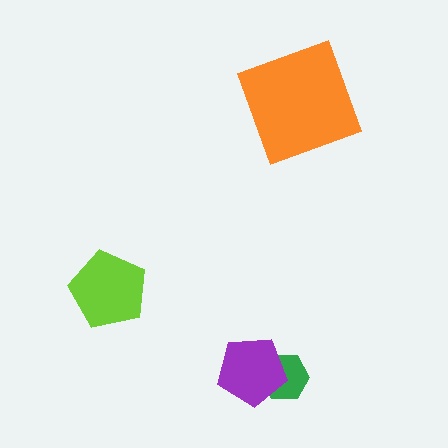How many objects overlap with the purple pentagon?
1 object overlaps with the purple pentagon.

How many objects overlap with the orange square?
0 objects overlap with the orange square.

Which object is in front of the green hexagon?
The purple pentagon is in front of the green hexagon.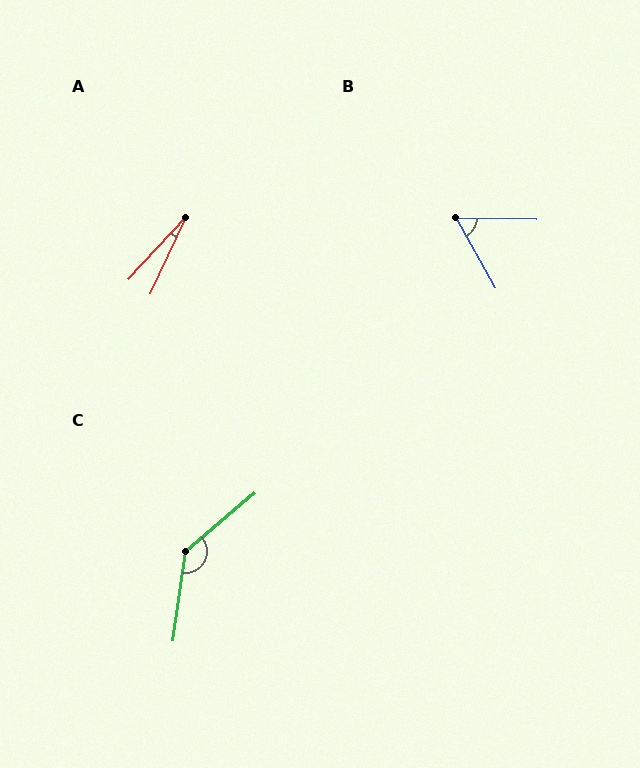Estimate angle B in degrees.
Approximately 60 degrees.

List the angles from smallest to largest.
A (18°), B (60°), C (138°).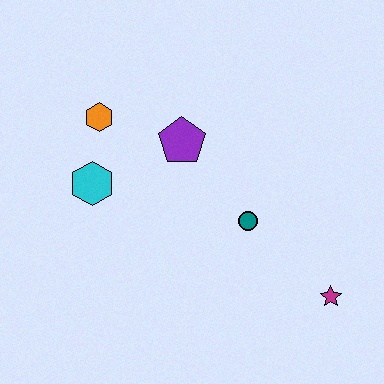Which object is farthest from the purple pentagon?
The magenta star is farthest from the purple pentagon.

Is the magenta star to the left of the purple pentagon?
No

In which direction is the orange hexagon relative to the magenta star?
The orange hexagon is to the left of the magenta star.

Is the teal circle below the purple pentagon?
Yes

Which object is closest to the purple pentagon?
The orange hexagon is closest to the purple pentagon.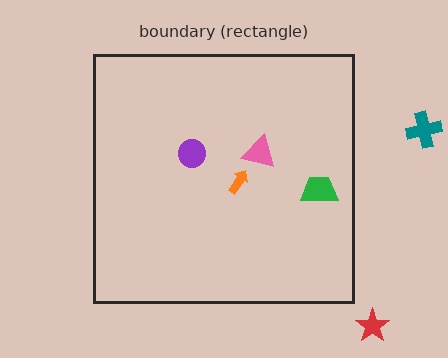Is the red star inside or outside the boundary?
Outside.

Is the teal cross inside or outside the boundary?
Outside.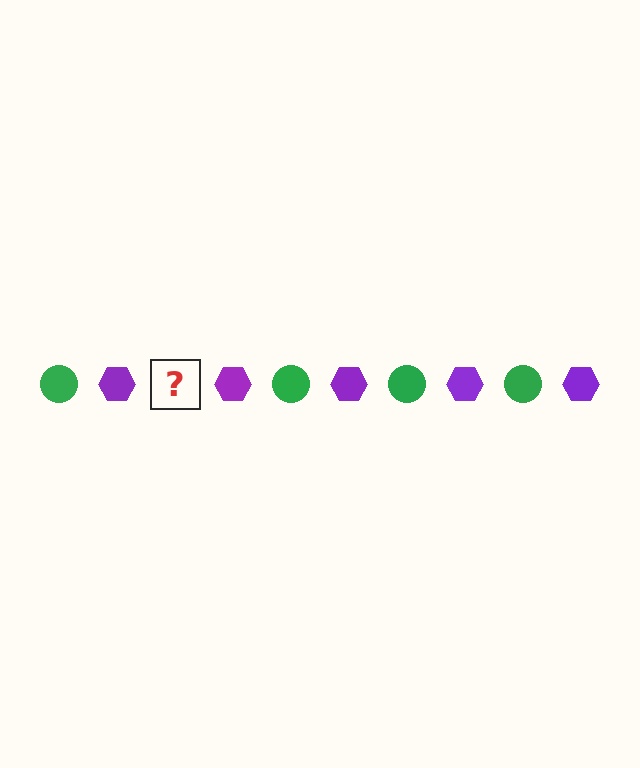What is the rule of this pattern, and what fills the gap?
The rule is that the pattern alternates between green circle and purple hexagon. The gap should be filled with a green circle.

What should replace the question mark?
The question mark should be replaced with a green circle.